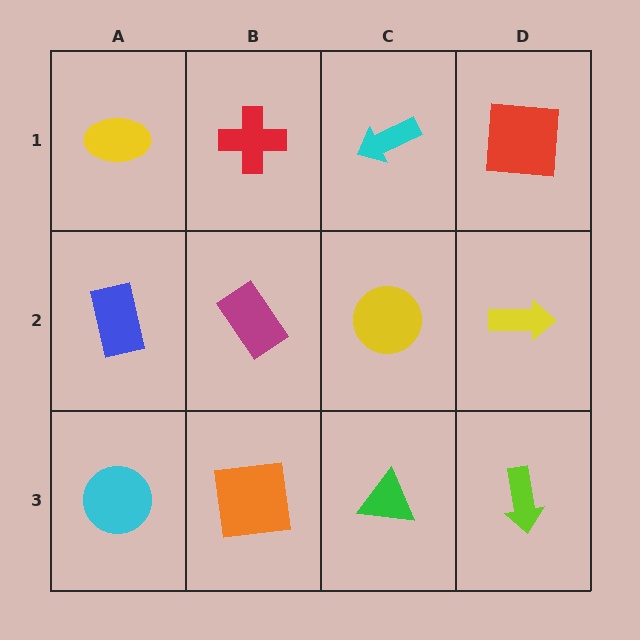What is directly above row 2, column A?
A yellow ellipse.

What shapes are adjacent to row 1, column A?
A blue rectangle (row 2, column A), a red cross (row 1, column B).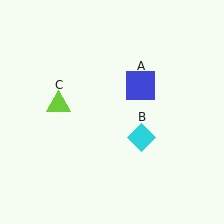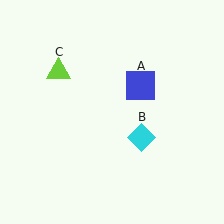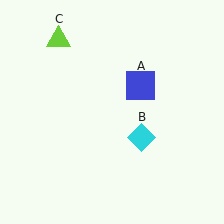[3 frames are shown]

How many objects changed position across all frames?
1 object changed position: lime triangle (object C).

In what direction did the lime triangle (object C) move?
The lime triangle (object C) moved up.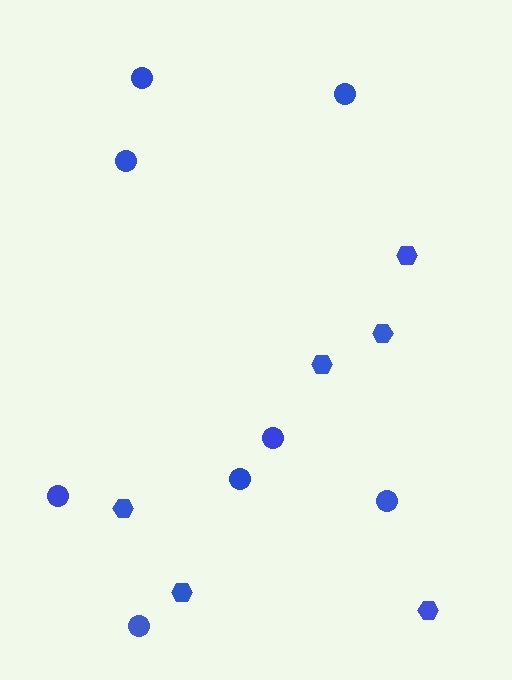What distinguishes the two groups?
There are 2 groups: one group of circles (8) and one group of hexagons (6).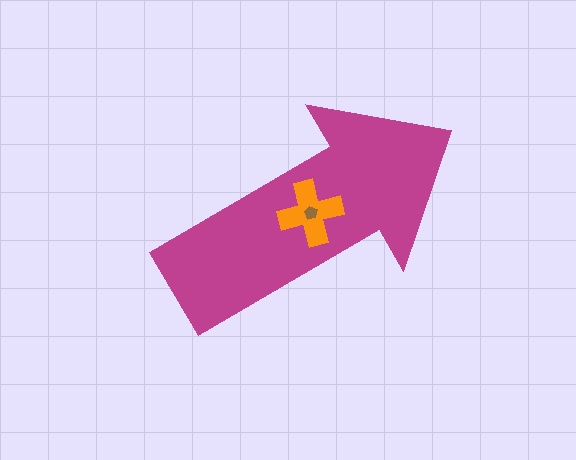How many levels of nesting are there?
3.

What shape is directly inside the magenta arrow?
The orange cross.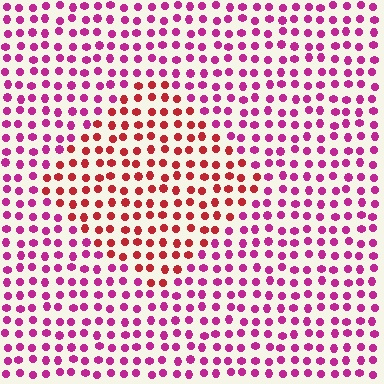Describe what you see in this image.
The image is filled with small magenta elements in a uniform arrangement. A diamond-shaped region is visible where the elements are tinted to a slightly different hue, forming a subtle color boundary.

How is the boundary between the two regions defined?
The boundary is defined purely by a slight shift in hue (about 39 degrees). Spacing, size, and orientation are identical on both sides.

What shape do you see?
I see a diamond.